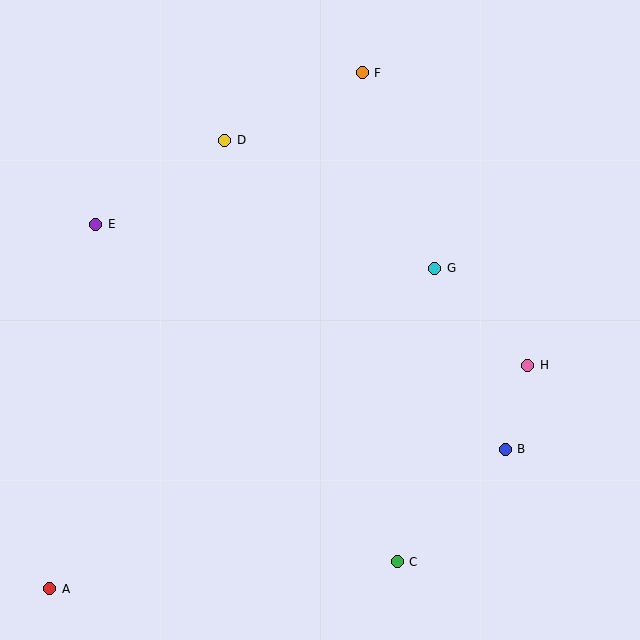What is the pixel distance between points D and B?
The distance between D and B is 417 pixels.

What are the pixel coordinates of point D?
Point D is at (225, 140).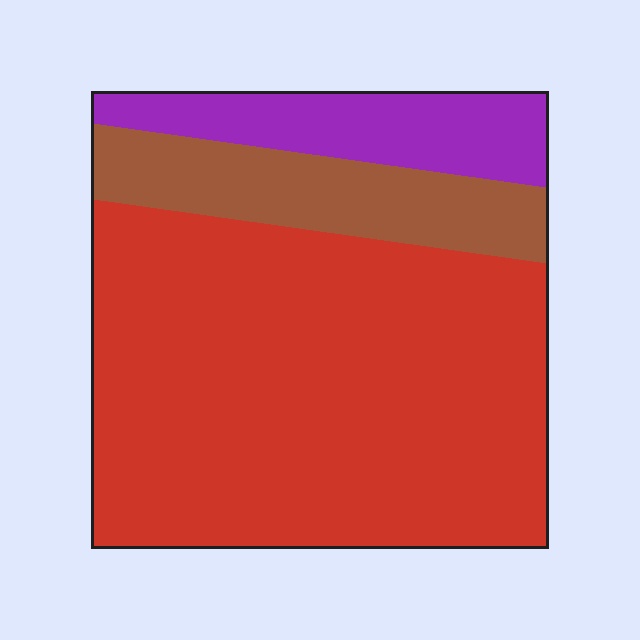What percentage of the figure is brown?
Brown covers around 15% of the figure.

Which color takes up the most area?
Red, at roughly 70%.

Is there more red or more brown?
Red.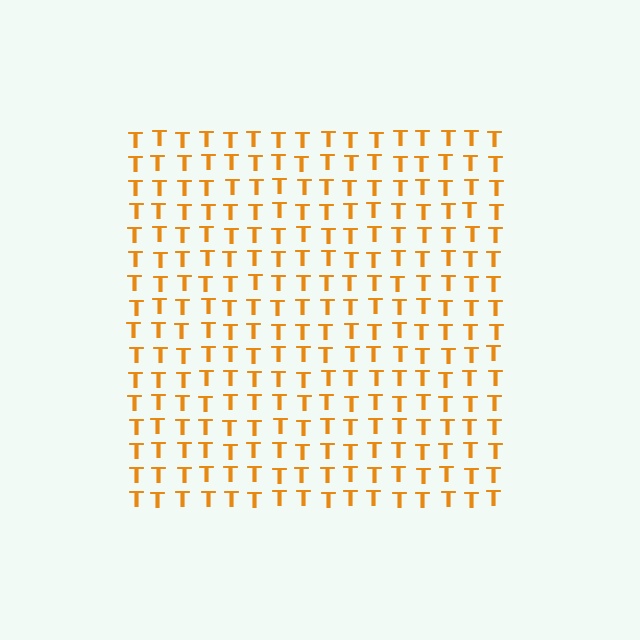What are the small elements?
The small elements are letter T's.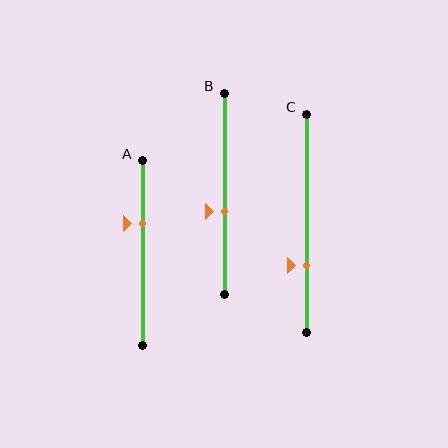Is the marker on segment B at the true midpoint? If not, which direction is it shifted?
No, the marker on segment B is shifted downward by about 9% of the segment length.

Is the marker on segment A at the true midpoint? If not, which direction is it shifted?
No, the marker on segment A is shifted upward by about 16% of the segment length.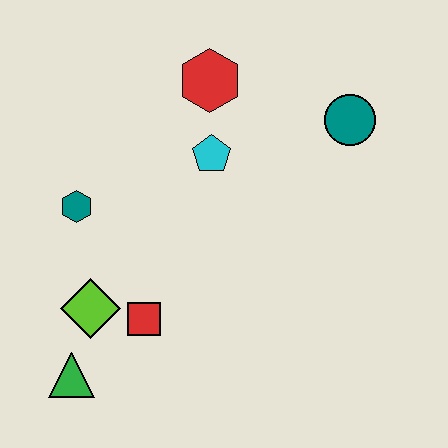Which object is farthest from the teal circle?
The green triangle is farthest from the teal circle.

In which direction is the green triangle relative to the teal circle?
The green triangle is to the left of the teal circle.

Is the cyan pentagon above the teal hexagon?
Yes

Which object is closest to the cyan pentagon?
The red hexagon is closest to the cyan pentagon.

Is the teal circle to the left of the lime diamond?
No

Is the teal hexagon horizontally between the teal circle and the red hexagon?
No